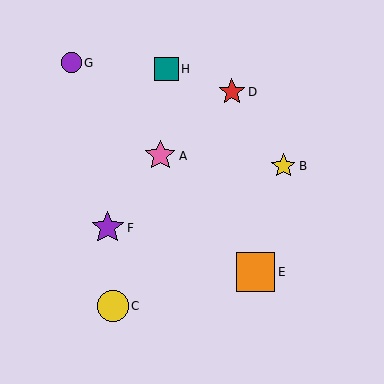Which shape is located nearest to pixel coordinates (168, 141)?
The pink star (labeled A) at (160, 156) is nearest to that location.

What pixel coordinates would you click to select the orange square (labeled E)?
Click at (255, 272) to select the orange square E.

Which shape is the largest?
The orange square (labeled E) is the largest.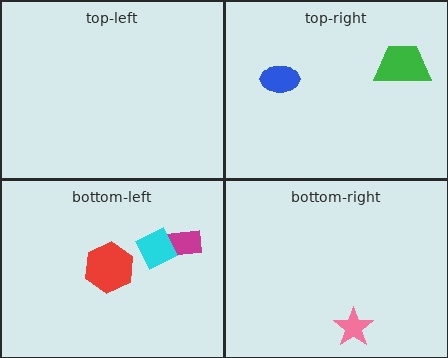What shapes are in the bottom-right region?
The pink star.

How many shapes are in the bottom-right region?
1.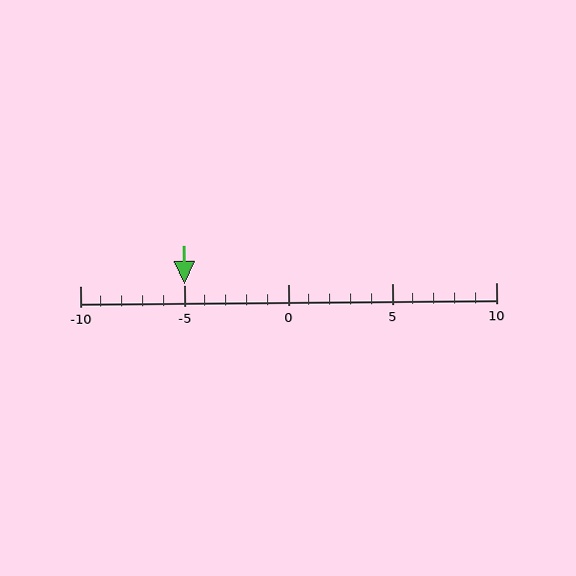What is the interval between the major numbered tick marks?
The major tick marks are spaced 5 units apart.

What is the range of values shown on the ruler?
The ruler shows values from -10 to 10.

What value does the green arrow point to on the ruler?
The green arrow points to approximately -5.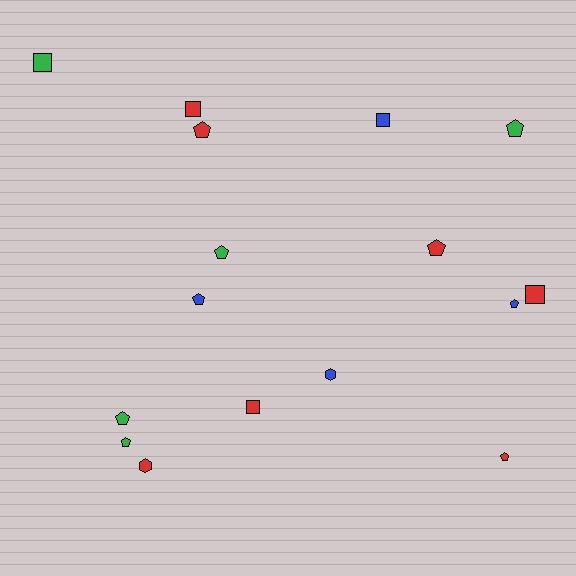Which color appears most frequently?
Red, with 7 objects.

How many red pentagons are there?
There are 3 red pentagons.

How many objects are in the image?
There are 16 objects.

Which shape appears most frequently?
Pentagon, with 9 objects.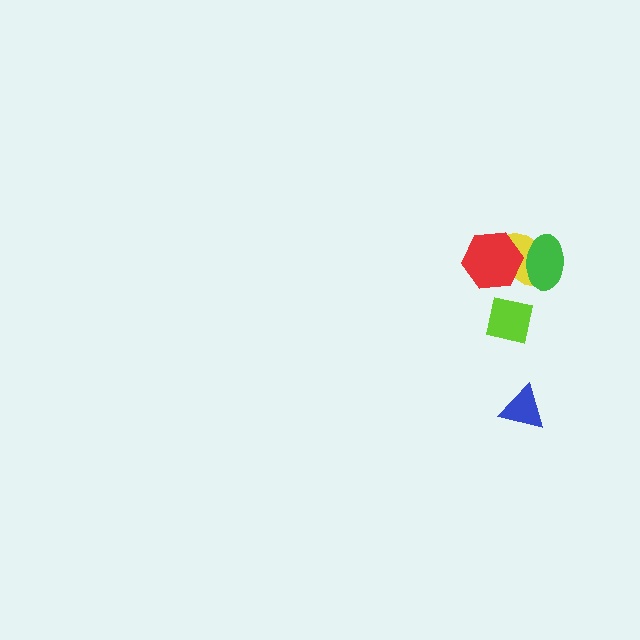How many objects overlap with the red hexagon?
2 objects overlap with the red hexagon.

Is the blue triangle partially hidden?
No, no other shape covers it.